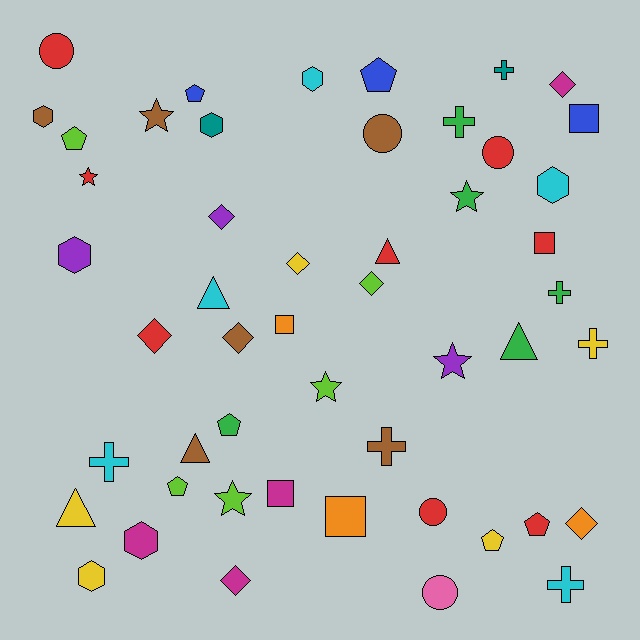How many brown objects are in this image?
There are 6 brown objects.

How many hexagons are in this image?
There are 7 hexagons.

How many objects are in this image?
There are 50 objects.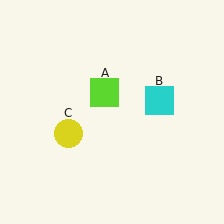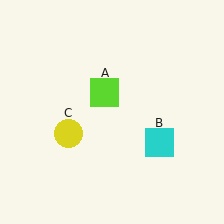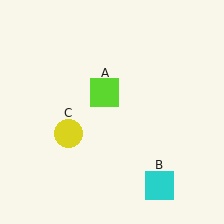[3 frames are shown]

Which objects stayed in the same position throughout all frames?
Lime square (object A) and yellow circle (object C) remained stationary.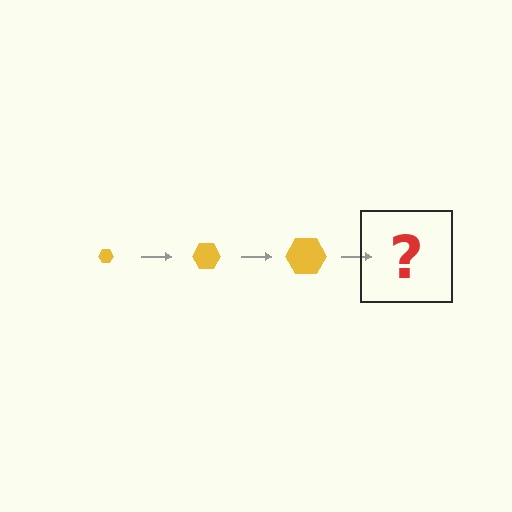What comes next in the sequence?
The next element should be a yellow hexagon, larger than the previous one.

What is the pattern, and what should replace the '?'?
The pattern is that the hexagon gets progressively larger each step. The '?' should be a yellow hexagon, larger than the previous one.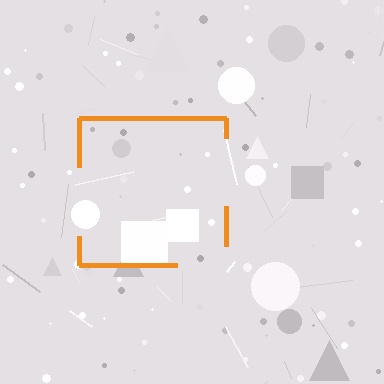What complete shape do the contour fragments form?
The contour fragments form a square.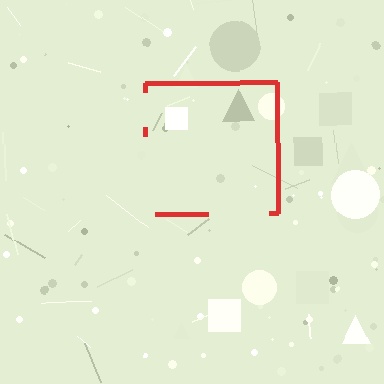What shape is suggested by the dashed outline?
The dashed outline suggests a square.